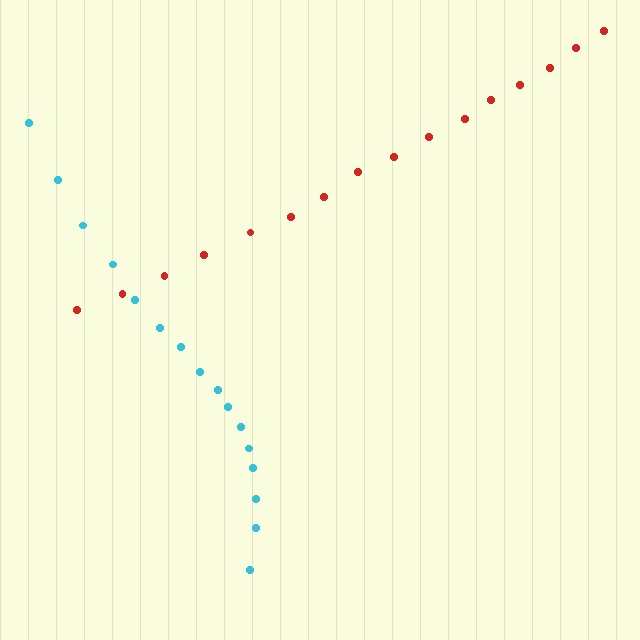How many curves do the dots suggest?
There are 2 distinct paths.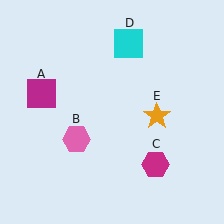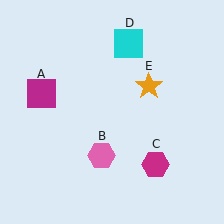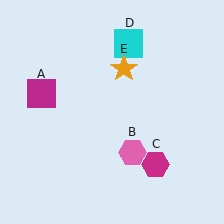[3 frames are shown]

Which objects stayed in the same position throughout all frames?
Magenta square (object A) and magenta hexagon (object C) and cyan square (object D) remained stationary.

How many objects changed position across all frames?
2 objects changed position: pink hexagon (object B), orange star (object E).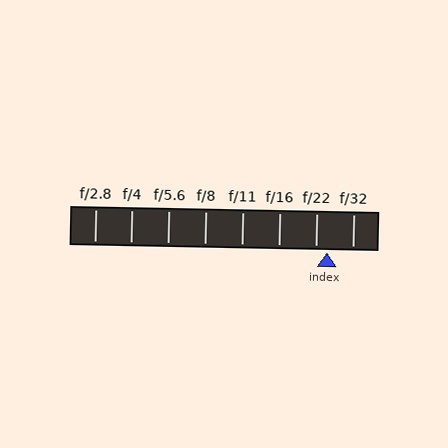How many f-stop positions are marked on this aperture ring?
There are 8 f-stop positions marked.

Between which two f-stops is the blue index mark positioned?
The index mark is between f/22 and f/32.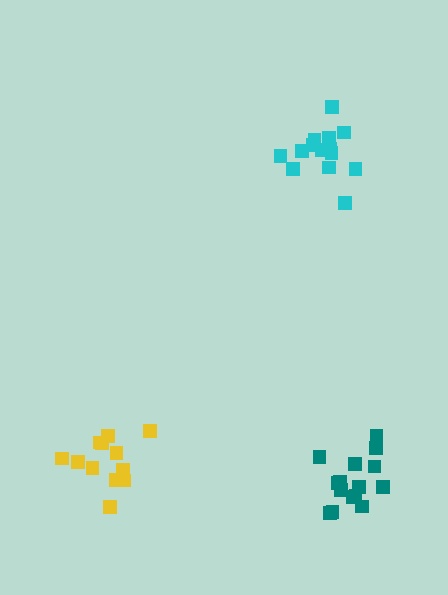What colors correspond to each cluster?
The clusters are colored: cyan, teal, yellow.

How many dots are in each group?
Group 1: 14 dots, Group 2: 15 dots, Group 3: 12 dots (41 total).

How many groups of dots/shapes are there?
There are 3 groups.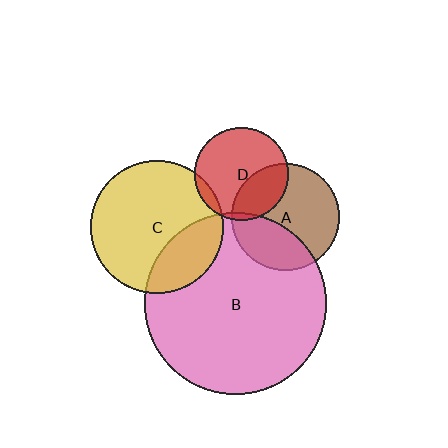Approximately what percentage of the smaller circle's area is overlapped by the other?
Approximately 5%.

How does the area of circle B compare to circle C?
Approximately 1.9 times.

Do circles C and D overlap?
Yes.